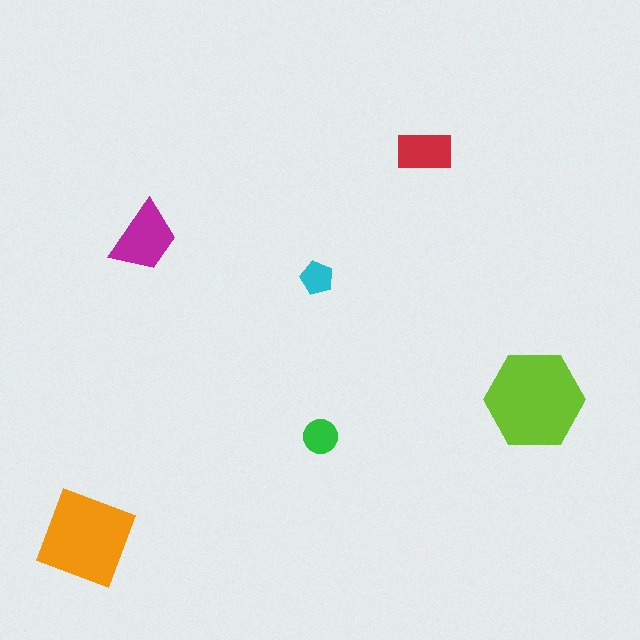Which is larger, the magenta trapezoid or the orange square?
The orange square.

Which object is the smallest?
The cyan pentagon.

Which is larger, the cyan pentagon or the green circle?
The green circle.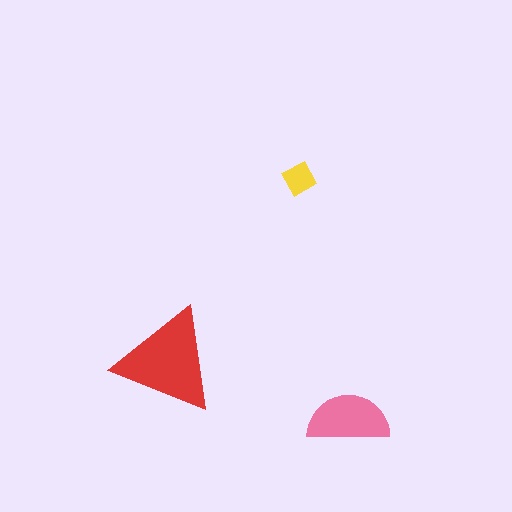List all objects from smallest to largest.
The yellow diamond, the pink semicircle, the red triangle.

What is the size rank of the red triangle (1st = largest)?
1st.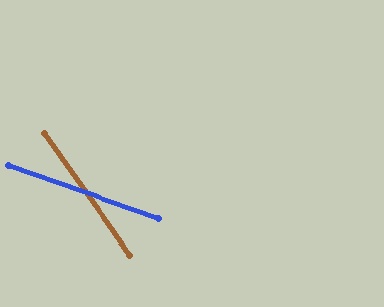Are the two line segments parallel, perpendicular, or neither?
Neither parallel nor perpendicular — they differ by about 35°.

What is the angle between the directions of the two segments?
Approximately 35 degrees.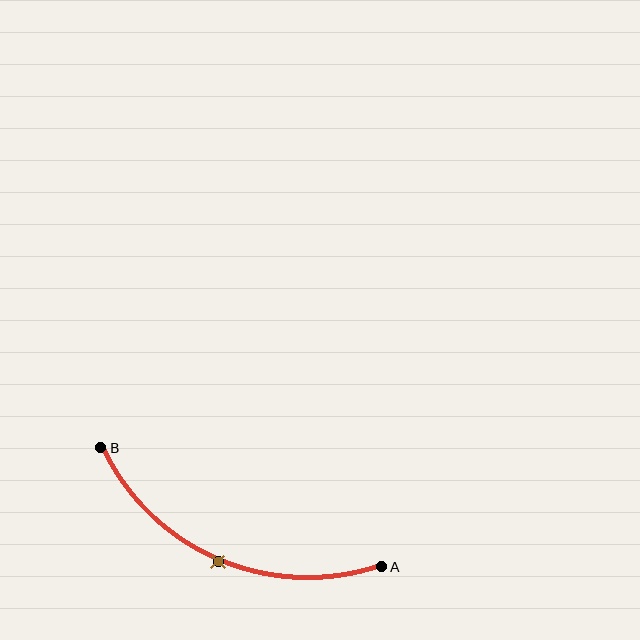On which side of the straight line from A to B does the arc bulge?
The arc bulges below the straight line connecting A and B.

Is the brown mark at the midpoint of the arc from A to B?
Yes. The brown mark lies on the arc at equal arc-length from both A and B — it is the arc midpoint.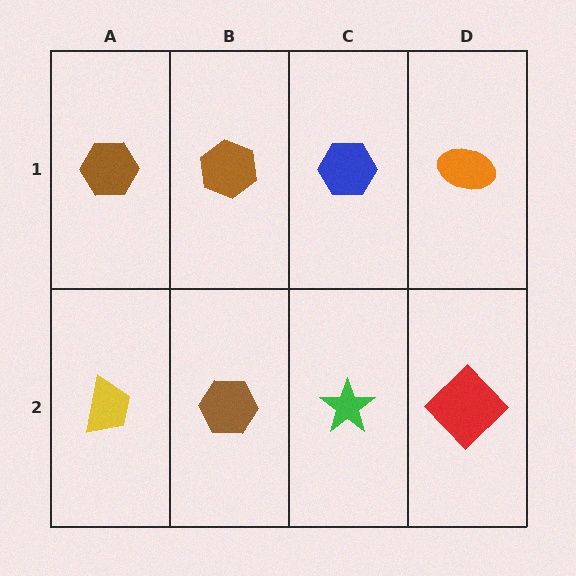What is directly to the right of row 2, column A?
A brown hexagon.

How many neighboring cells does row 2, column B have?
3.